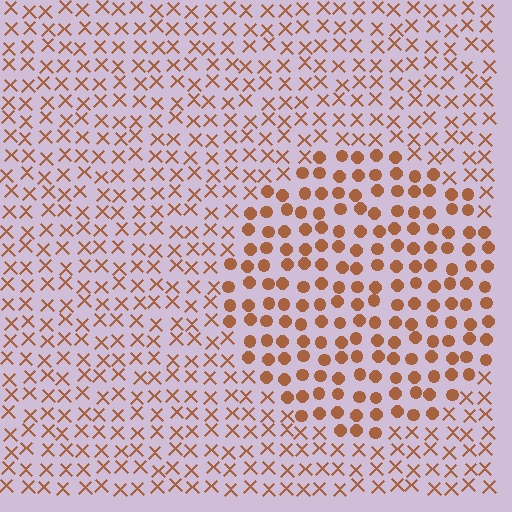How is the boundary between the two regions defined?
The boundary is defined by a change in element shape: circles inside vs. X marks outside. All elements share the same color and spacing.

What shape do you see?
I see a circle.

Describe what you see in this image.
The image is filled with small brown elements arranged in a uniform grid. A circle-shaped region contains circles, while the surrounding area contains X marks. The boundary is defined purely by the change in element shape.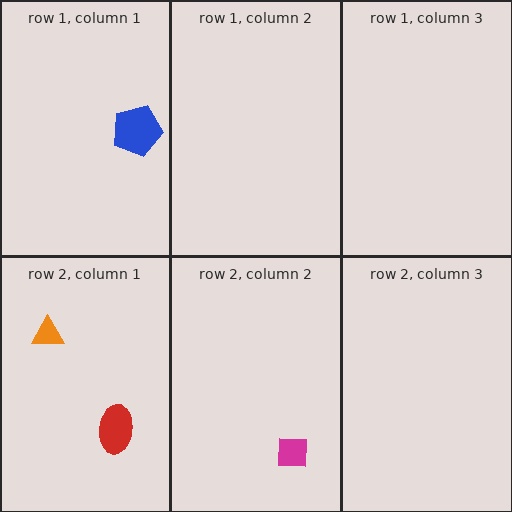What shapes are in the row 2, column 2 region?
The magenta square.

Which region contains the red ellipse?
The row 2, column 1 region.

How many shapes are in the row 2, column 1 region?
2.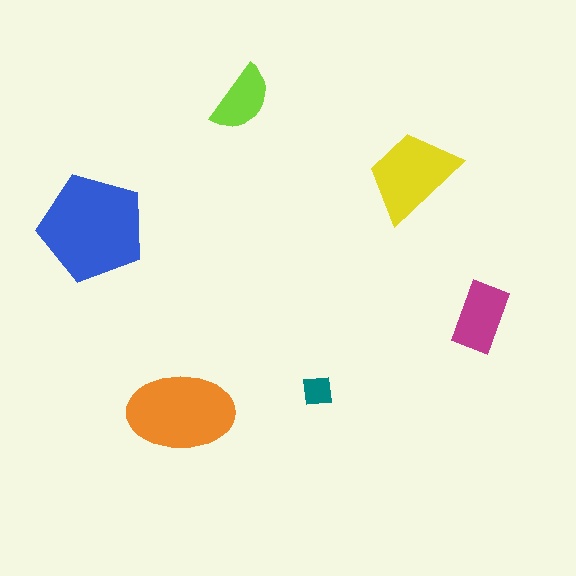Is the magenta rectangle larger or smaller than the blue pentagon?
Smaller.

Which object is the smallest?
The teal square.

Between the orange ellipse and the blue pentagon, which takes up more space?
The blue pentagon.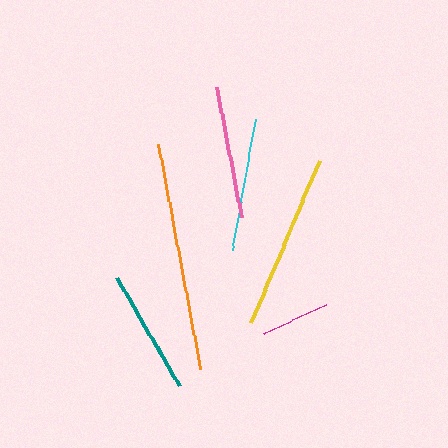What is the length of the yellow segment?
The yellow segment is approximately 177 pixels long.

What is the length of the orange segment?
The orange segment is approximately 227 pixels long.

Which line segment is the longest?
The orange line is the longest at approximately 227 pixels.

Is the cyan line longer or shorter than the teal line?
The cyan line is longer than the teal line.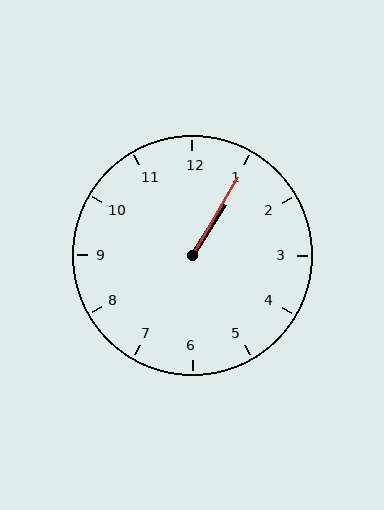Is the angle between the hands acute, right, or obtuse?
It is acute.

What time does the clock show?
1:05.